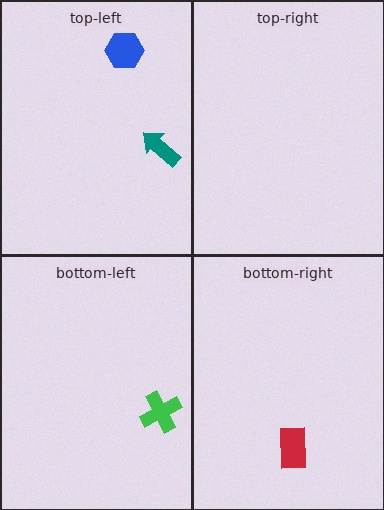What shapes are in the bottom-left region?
The green cross.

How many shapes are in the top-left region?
2.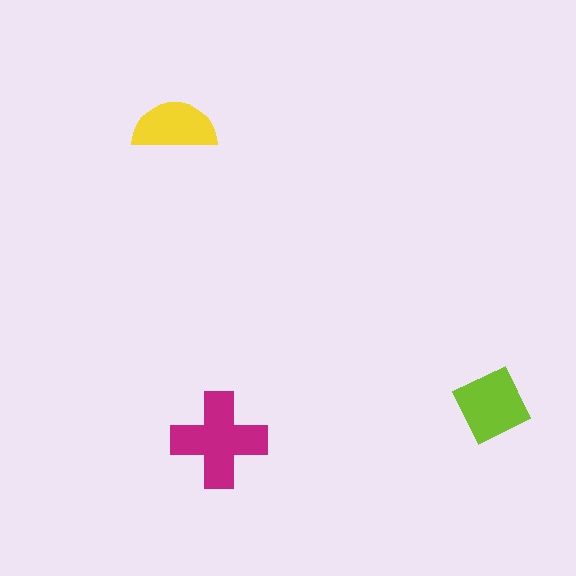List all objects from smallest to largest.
The yellow semicircle, the lime square, the magenta cross.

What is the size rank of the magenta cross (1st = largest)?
1st.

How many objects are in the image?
There are 3 objects in the image.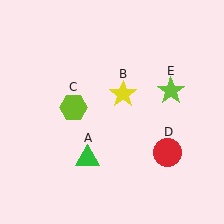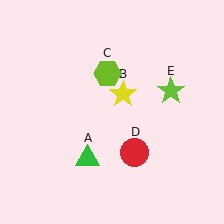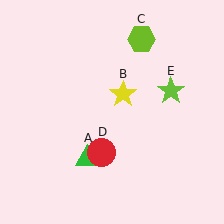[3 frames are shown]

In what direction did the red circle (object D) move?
The red circle (object D) moved left.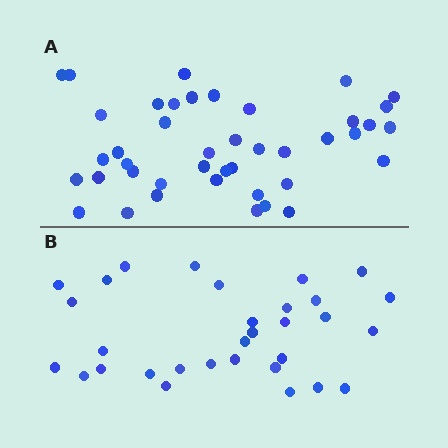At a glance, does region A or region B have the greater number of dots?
Region A (the top region) has more dots.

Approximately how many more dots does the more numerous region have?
Region A has roughly 12 or so more dots than region B.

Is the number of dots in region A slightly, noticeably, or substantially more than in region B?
Region A has noticeably more, but not dramatically so. The ratio is roughly 1.4 to 1.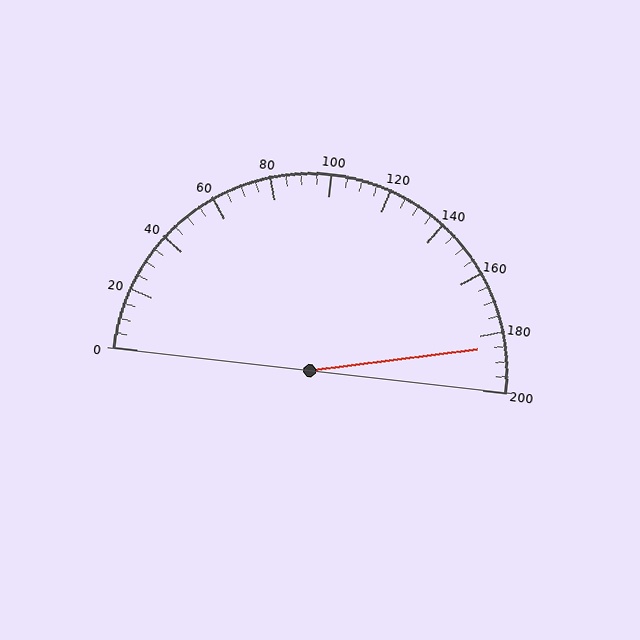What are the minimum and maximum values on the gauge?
The gauge ranges from 0 to 200.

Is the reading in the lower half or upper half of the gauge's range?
The reading is in the upper half of the range (0 to 200).